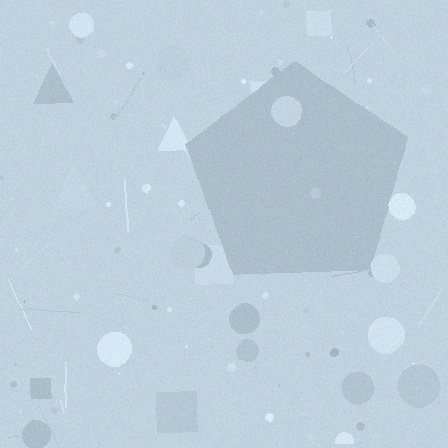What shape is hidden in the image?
A pentagon is hidden in the image.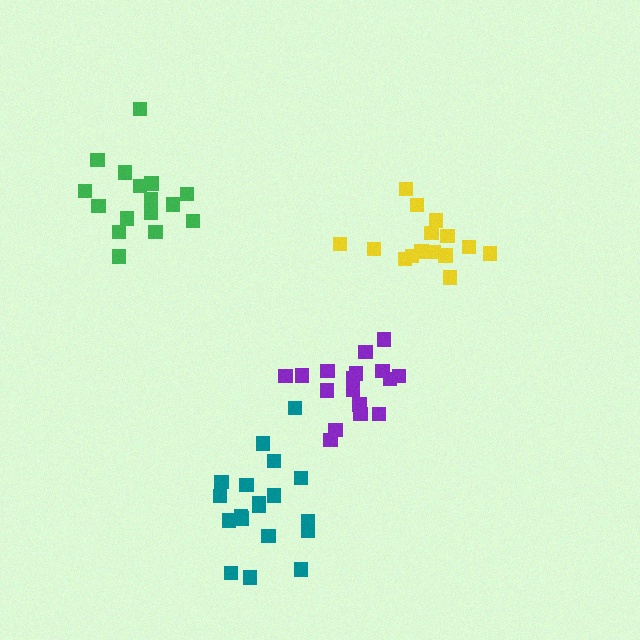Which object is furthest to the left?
The green cluster is leftmost.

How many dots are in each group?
Group 1: 17 dots, Group 2: 15 dots, Group 3: 19 dots, Group 4: 16 dots (67 total).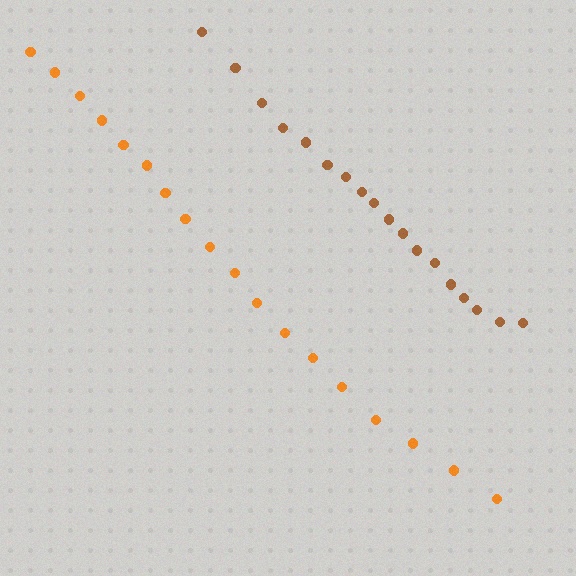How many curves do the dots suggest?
There are 2 distinct paths.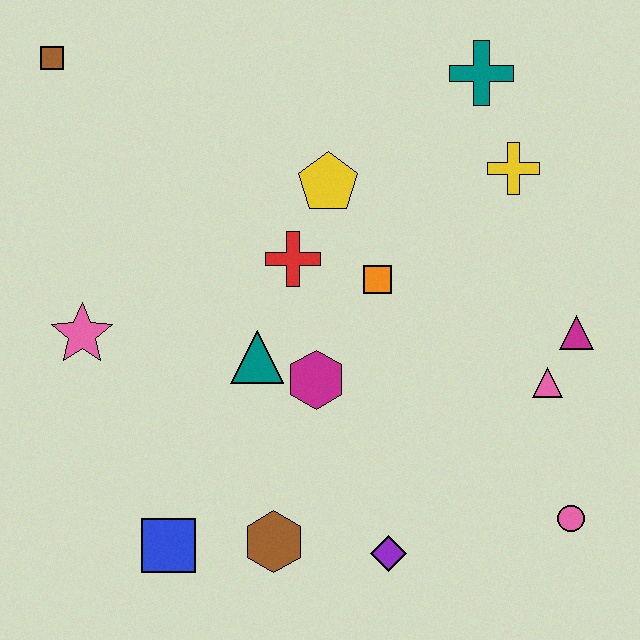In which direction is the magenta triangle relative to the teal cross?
The magenta triangle is below the teal cross.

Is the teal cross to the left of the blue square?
No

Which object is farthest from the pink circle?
The brown square is farthest from the pink circle.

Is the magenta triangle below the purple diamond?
No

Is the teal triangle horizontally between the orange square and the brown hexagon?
No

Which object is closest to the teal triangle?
The magenta hexagon is closest to the teal triangle.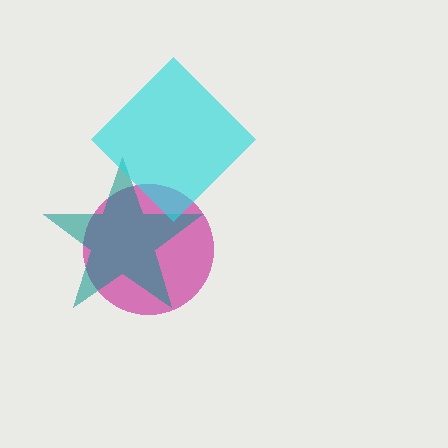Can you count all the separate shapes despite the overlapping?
Yes, there are 3 separate shapes.